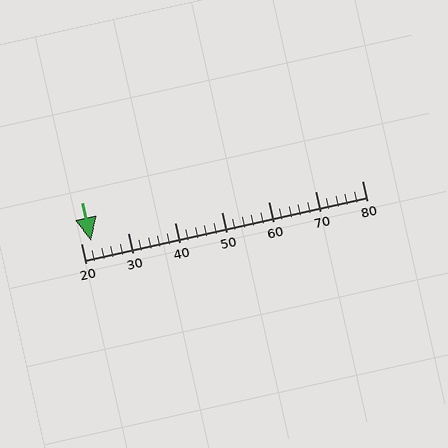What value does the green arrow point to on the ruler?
The green arrow points to approximately 22.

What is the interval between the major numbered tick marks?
The major tick marks are spaced 10 units apart.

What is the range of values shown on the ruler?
The ruler shows values from 20 to 80.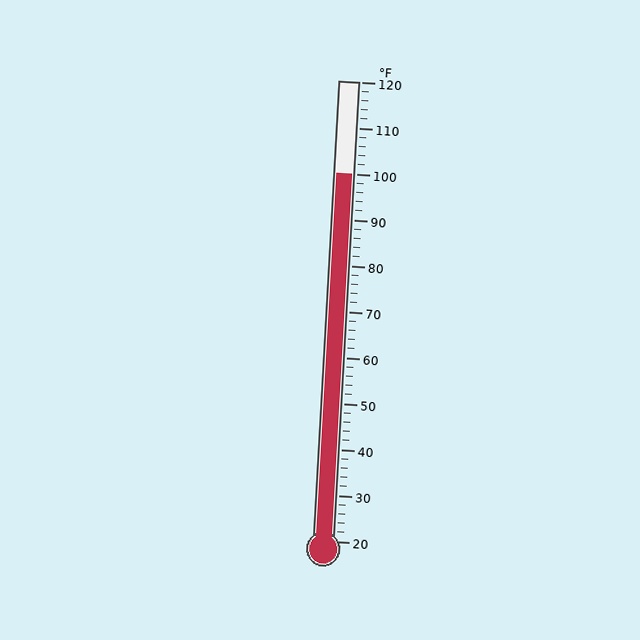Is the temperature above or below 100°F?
The temperature is at 100°F.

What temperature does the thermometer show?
The thermometer shows approximately 100°F.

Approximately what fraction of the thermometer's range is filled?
The thermometer is filled to approximately 80% of its range.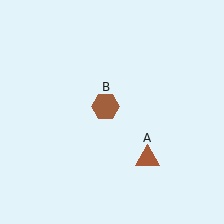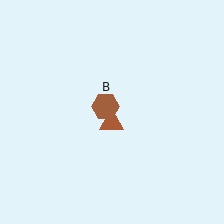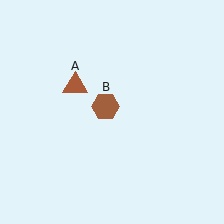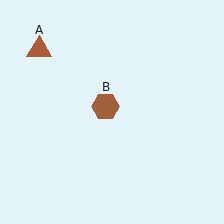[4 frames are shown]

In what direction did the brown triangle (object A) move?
The brown triangle (object A) moved up and to the left.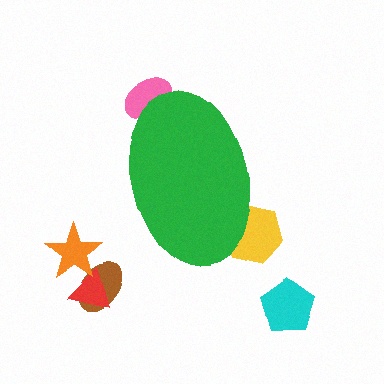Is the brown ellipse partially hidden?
No, the brown ellipse is fully visible.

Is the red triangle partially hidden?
No, the red triangle is fully visible.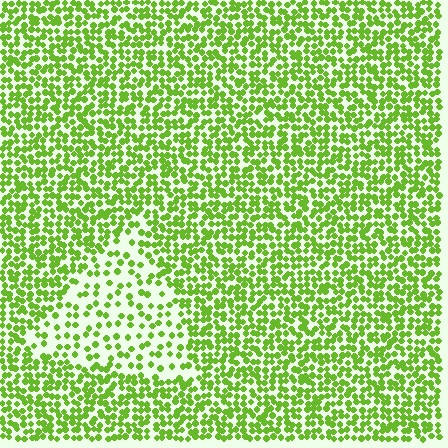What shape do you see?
I see a triangle.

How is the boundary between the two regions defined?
The boundary is defined by a change in element density (approximately 2.2x ratio). All elements are the same color, size, and shape.